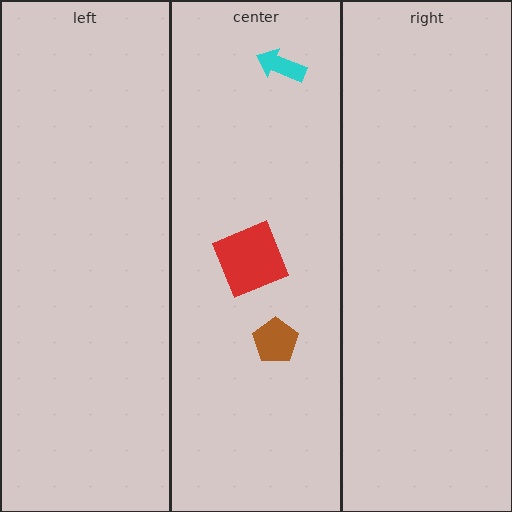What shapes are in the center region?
The brown pentagon, the cyan arrow, the red square.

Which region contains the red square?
The center region.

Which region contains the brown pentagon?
The center region.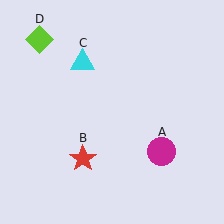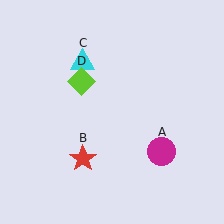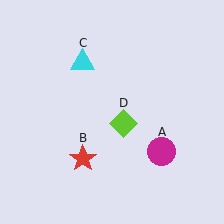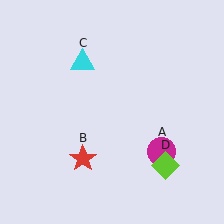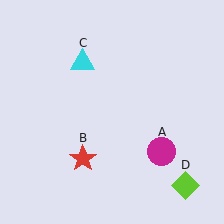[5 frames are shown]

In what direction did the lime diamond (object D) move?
The lime diamond (object D) moved down and to the right.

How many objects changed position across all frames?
1 object changed position: lime diamond (object D).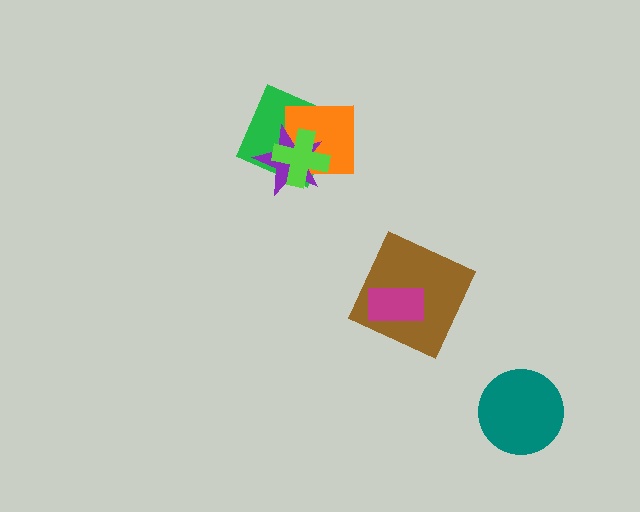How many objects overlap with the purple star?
3 objects overlap with the purple star.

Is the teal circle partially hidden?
No, no other shape covers it.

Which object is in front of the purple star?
The lime cross is in front of the purple star.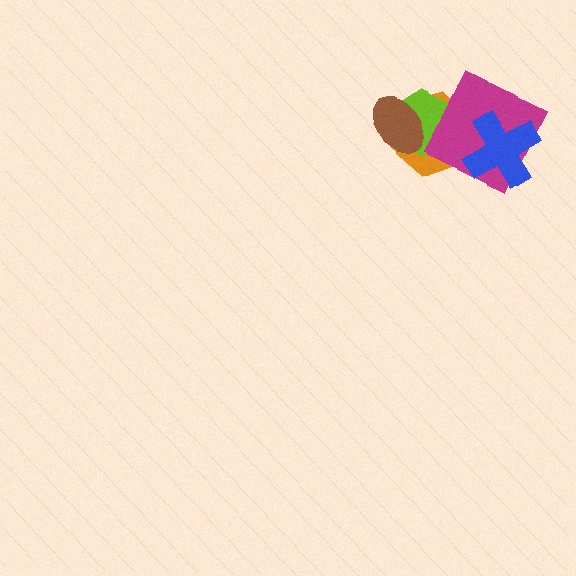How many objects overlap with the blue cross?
2 objects overlap with the blue cross.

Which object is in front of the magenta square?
The blue cross is in front of the magenta square.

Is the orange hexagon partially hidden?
Yes, it is partially covered by another shape.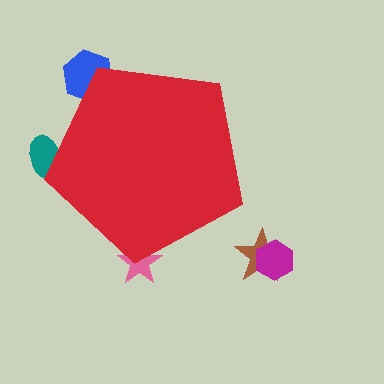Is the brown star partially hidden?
No, the brown star is fully visible.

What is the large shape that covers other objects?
A red pentagon.